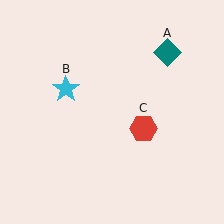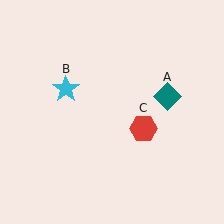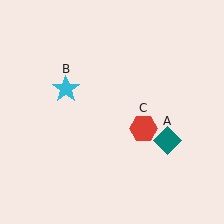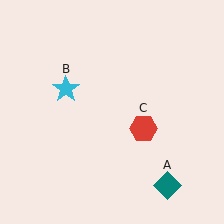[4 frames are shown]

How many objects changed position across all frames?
1 object changed position: teal diamond (object A).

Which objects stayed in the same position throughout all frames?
Cyan star (object B) and red hexagon (object C) remained stationary.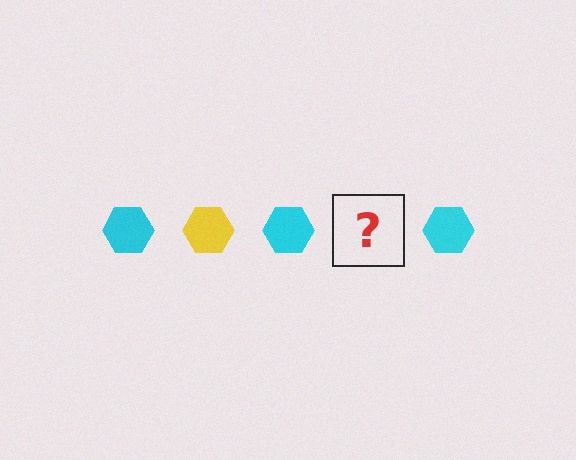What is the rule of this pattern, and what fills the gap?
The rule is that the pattern cycles through cyan, yellow hexagons. The gap should be filled with a yellow hexagon.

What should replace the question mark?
The question mark should be replaced with a yellow hexagon.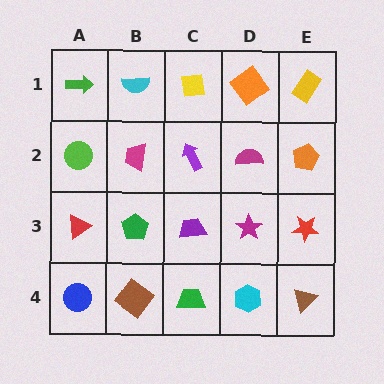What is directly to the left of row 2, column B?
A lime circle.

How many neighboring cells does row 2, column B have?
4.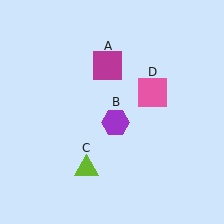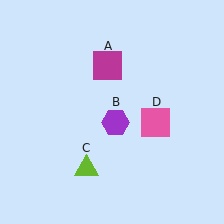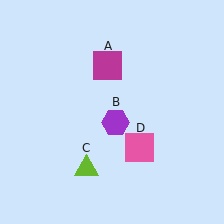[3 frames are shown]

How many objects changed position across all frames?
1 object changed position: pink square (object D).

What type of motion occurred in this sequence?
The pink square (object D) rotated clockwise around the center of the scene.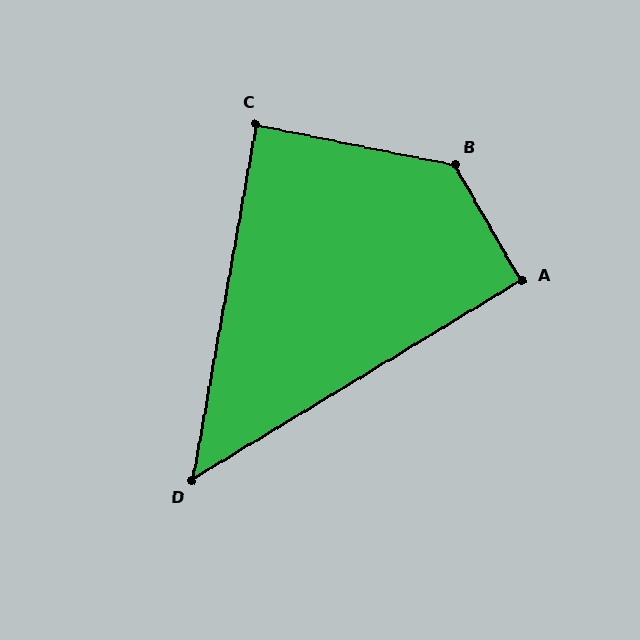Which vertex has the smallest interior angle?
D, at approximately 49 degrees.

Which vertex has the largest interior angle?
B, at approximately 131 degrees.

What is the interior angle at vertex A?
Approximately 91 degrees (approximately right).